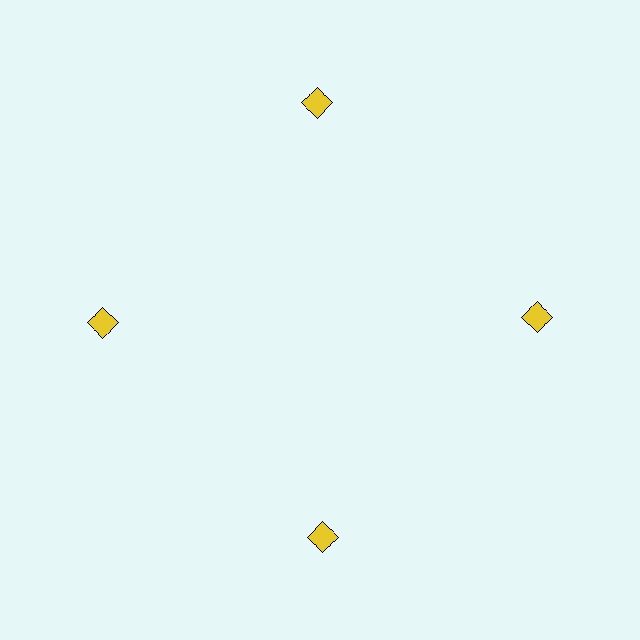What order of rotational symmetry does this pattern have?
This pattern has 4-fold rotational symmetry.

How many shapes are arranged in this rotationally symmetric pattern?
There are 4 shapes, arranged in 4 groups of 1.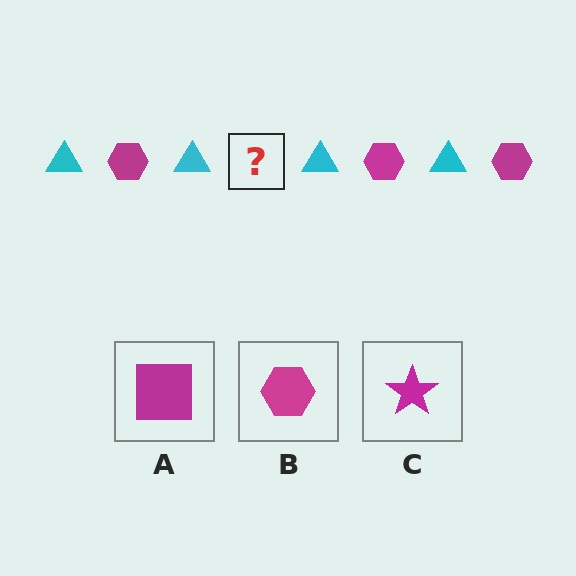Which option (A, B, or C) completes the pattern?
B.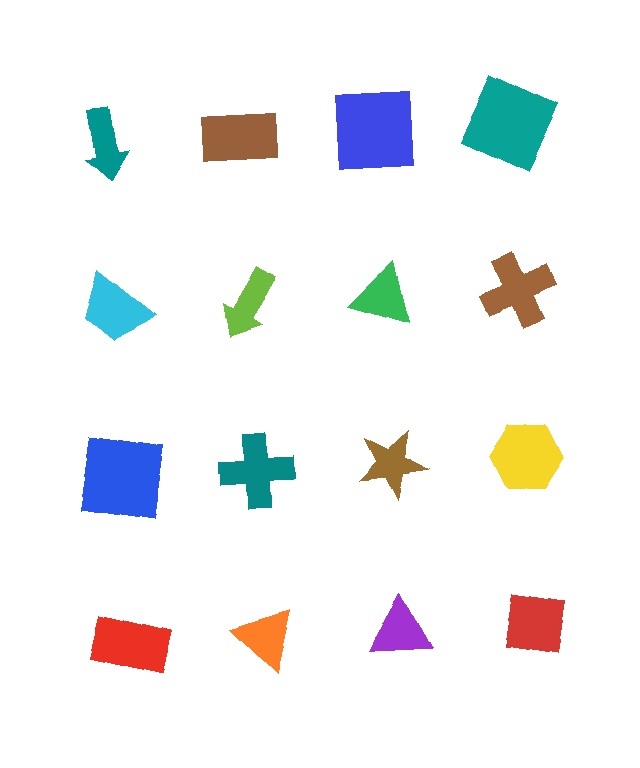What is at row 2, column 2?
A lime arrow.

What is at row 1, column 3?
A blue square.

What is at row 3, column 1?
A blue square.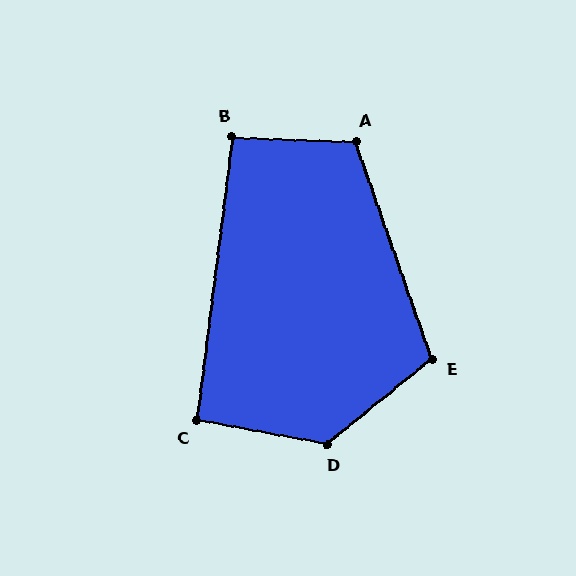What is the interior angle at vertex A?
Approximately 112 degrees (obtuse).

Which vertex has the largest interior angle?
D, at approximately 131 degrees.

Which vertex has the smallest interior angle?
C, at approximately 93 degrees.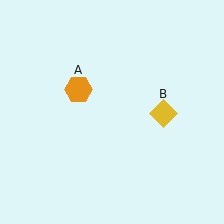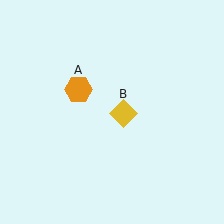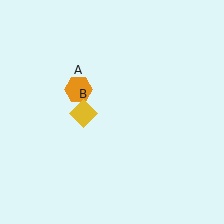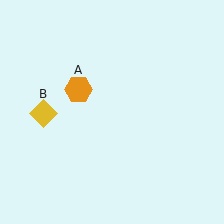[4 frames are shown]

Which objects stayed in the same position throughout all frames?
Orange hexagon (object A) remained stationary.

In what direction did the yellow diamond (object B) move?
The yellow diamond (object B) moved left.